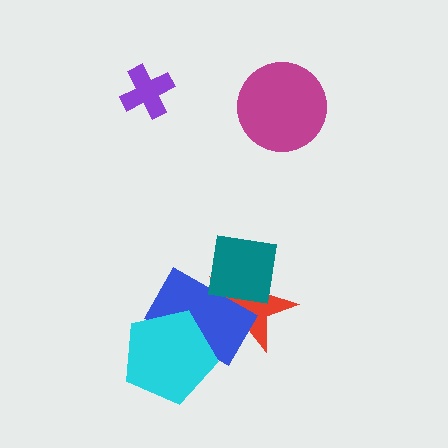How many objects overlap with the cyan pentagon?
1 object overlaps with the cyan pentagon.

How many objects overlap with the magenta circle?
0 objects overlap with the magenta circle.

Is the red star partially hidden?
Yes, it is partially covered by another shape.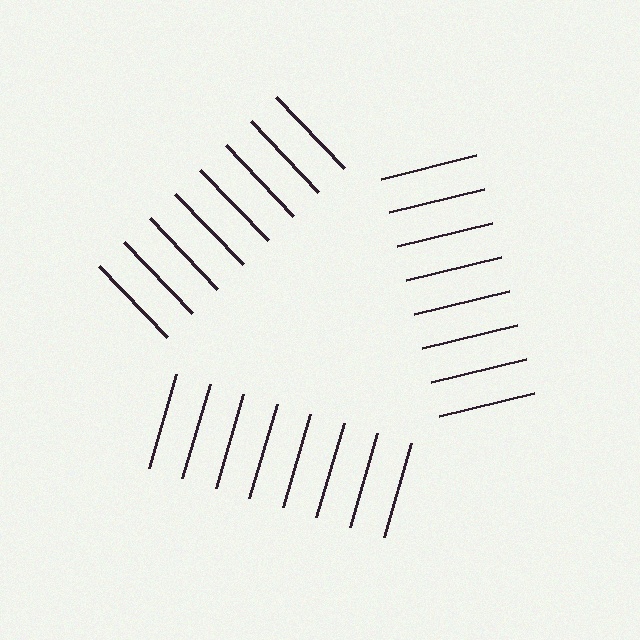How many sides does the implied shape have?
3 sides — the line-ends trace a triangle.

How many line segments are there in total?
24 — 8 along each of the 3 edges.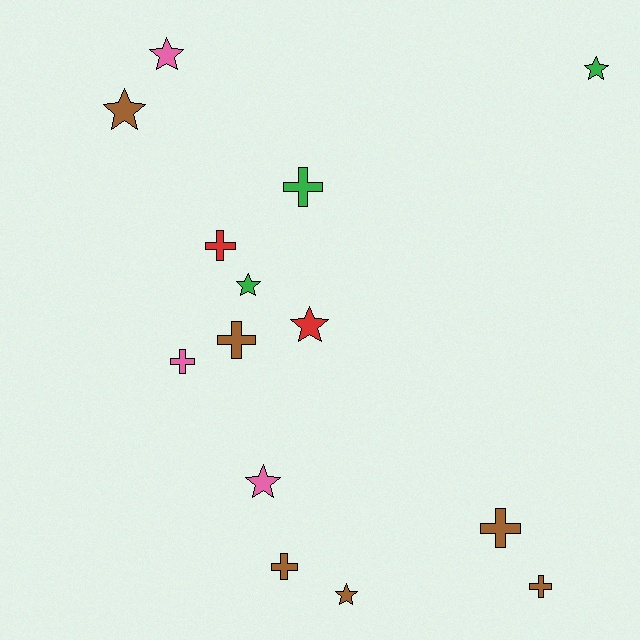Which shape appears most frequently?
Cross, with 7 objects.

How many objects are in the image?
There are 14 objects.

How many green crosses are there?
There is 1 green cross.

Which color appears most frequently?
Brown, with 6 objects.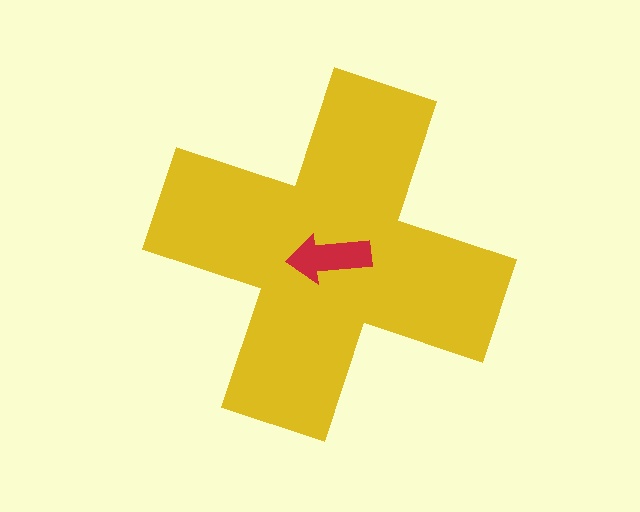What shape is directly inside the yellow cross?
The red arrow.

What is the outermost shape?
The yellow cross.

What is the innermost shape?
The red arrow.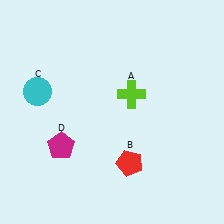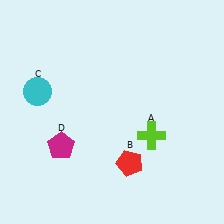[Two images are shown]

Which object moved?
The lime cross (A) moved down.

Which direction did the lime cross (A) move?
The lime cross (A) moved down.